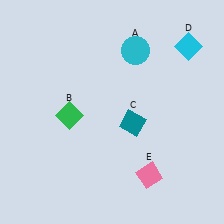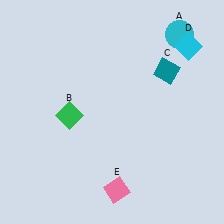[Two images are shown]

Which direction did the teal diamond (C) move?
The teal diamond (C) moved up.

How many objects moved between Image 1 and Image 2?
3 objects moved between the two images.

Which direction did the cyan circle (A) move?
The cyan circle (A) moved right.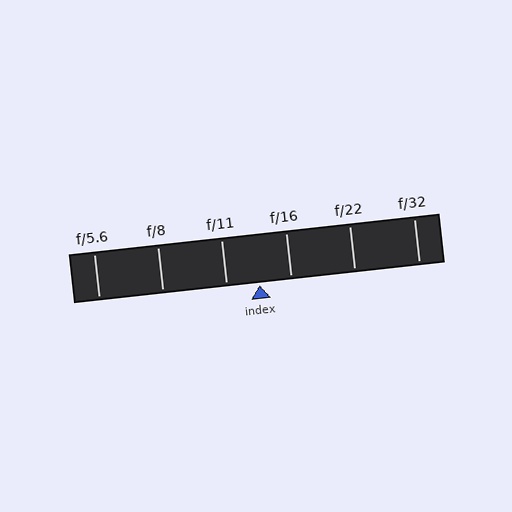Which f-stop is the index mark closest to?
The index mark is closest to f/16.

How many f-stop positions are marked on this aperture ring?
There are 6 f-stop positions marked.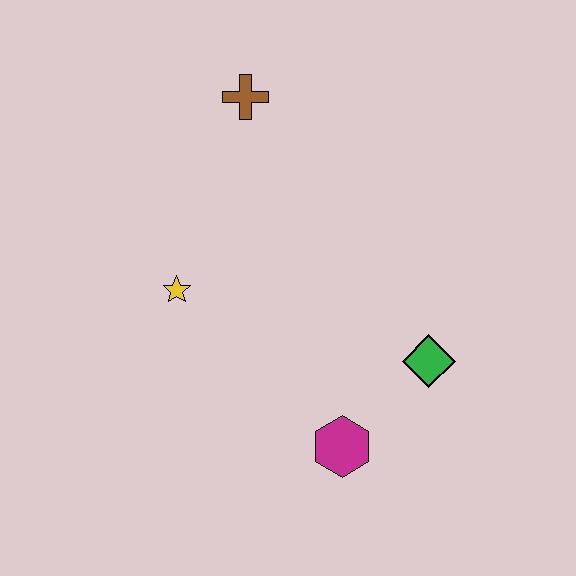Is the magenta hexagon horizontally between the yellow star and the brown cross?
No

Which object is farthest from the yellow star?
The green diamond is farthest from the yellow star.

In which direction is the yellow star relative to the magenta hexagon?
The yellow star is to the left of the magenta hexagon.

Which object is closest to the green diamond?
The magenta hexagon is closest to the green diamond.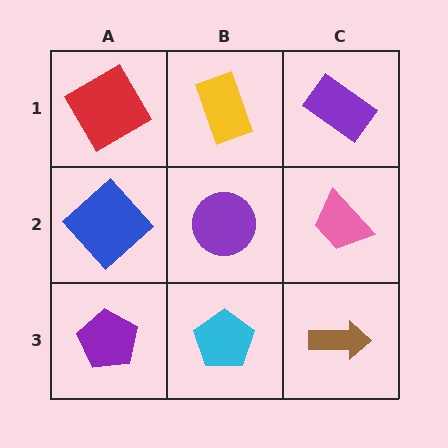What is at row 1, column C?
A purple rectangle.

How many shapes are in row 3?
3 shapes.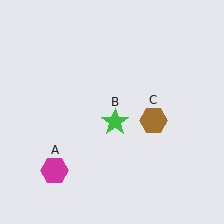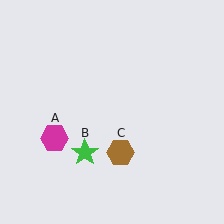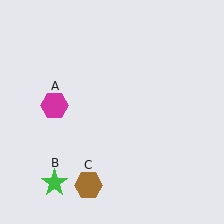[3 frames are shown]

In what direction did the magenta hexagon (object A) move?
The magenta hexagon (object A) moved up.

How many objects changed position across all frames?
3 objects changed position: magenta hexagon (object A), green star (object B), brown hexagon (object C).